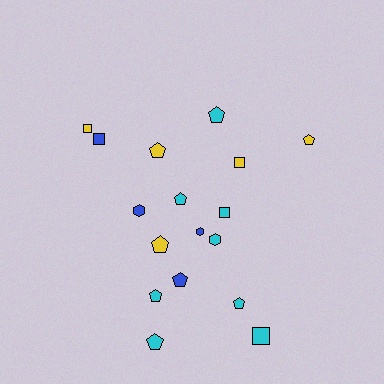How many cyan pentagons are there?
There are 5 cyan pentagons.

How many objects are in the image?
There are 17 objects.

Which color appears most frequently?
Cyan, with 8 objects.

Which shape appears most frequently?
Pentagon, with 9 objects.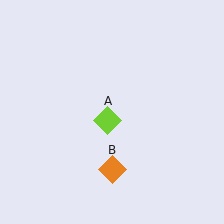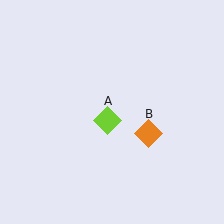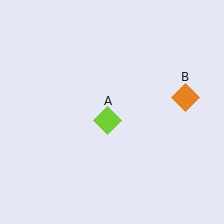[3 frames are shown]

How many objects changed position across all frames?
1 object changed position: orange diamond (object B).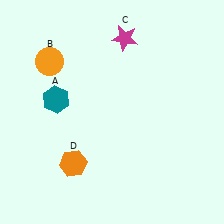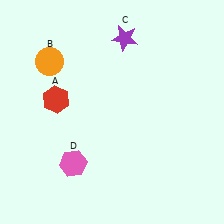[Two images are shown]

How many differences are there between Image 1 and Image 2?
There are 3 differences between the two images.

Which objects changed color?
A changed from teal to red. C changed from magenta to purple. D changed from orange to pink.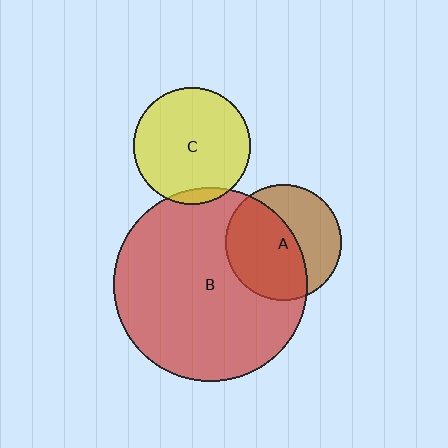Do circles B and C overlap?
Yes.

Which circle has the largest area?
Circle B (red).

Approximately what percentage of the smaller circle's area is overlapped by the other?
Approximately 5%.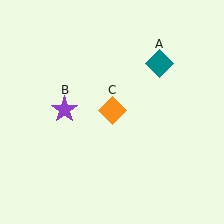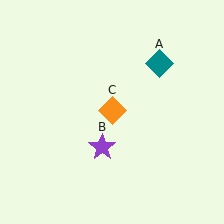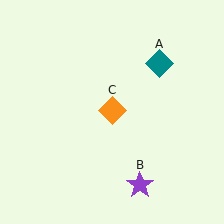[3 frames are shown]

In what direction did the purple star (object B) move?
The purple star (object B) moved down and to the right.